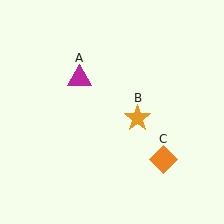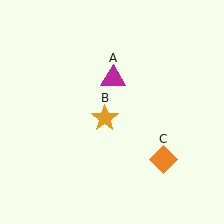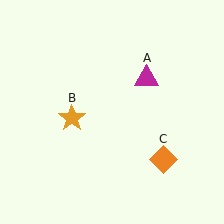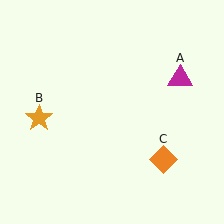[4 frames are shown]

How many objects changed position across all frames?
2 objects changed position: magenta triangle (object A), orange star (object B).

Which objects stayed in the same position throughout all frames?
Orange diamond (object C) remained stationary.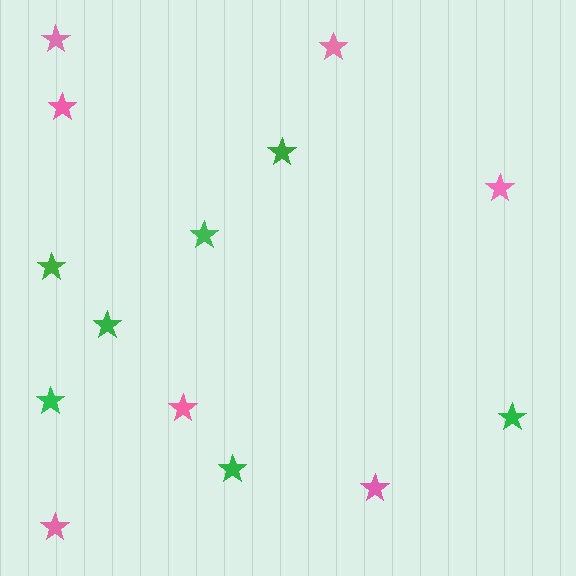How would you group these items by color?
There are 2 groups: one group of pink stars (7) and one group of green stars (7).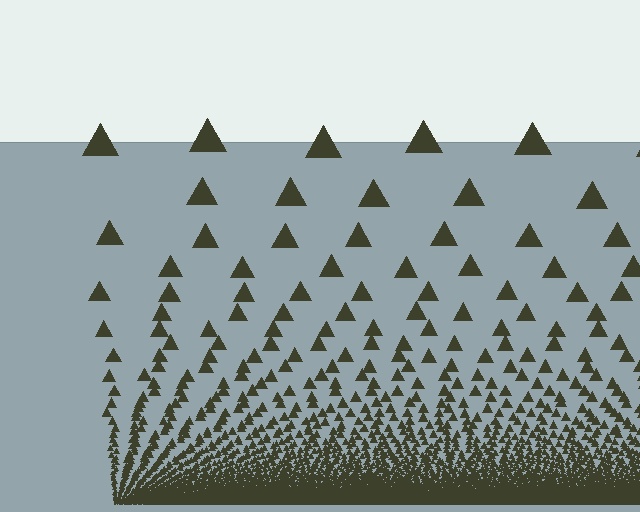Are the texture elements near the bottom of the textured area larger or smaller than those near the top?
Smaller. The gradient is inverted — elements near the bottom are smaller and denser.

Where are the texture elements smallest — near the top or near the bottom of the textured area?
Near the bottom.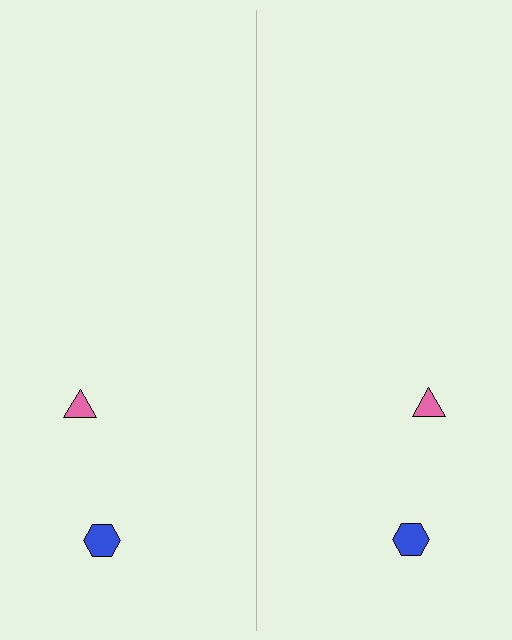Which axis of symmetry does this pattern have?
The pattern has a vertical axis of symmetry running through the center of the image.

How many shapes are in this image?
There are 4 shapes in this image.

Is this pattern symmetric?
Yes, this pattern has bilateral (reflection) symmetry.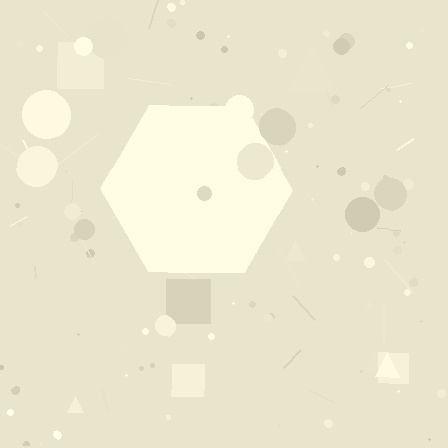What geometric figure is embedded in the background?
A hexagon is embedded in the background.